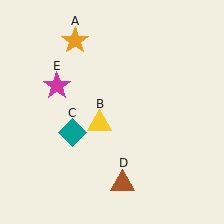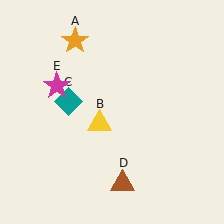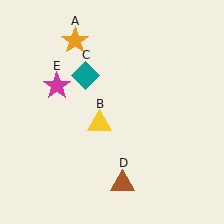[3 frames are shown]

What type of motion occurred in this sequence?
The teal diamond (object C) rotated clockwise around the center of the scene.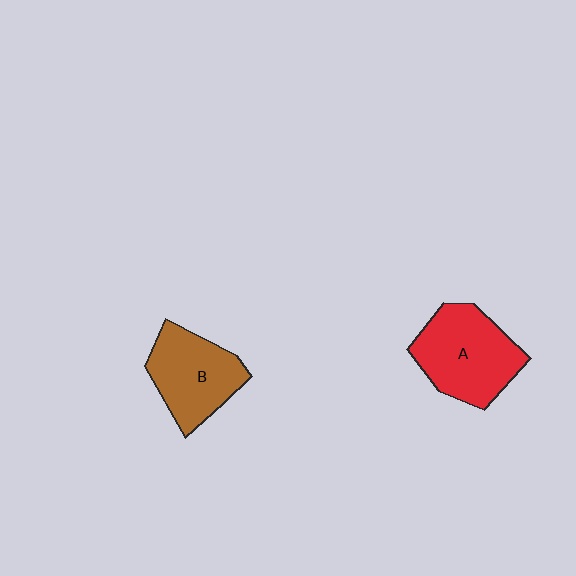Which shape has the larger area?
Shape A (red).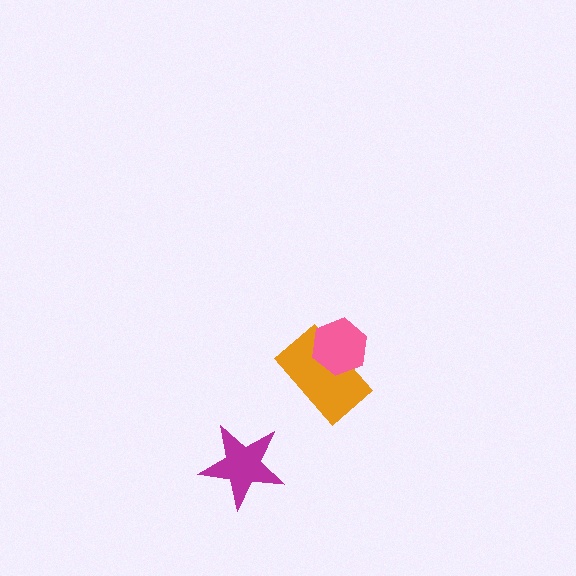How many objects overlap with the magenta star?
0 objects overlap with the magenta star.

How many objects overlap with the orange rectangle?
1 object overlaps with the orange rectangle.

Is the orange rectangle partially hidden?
Yes, it is partially covered by another shape.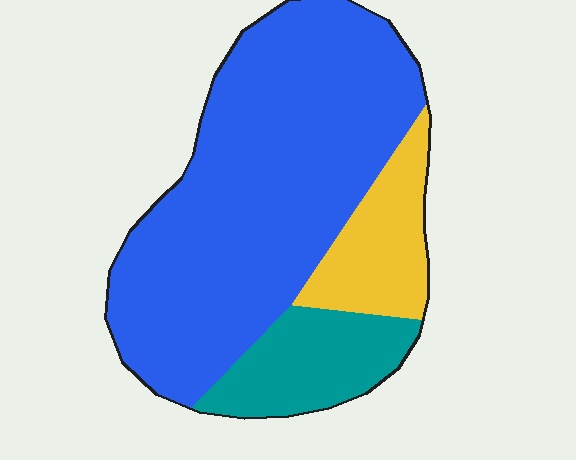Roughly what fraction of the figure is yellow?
Yellow covers around 15% of the figure.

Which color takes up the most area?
Blue, at roughly 70%.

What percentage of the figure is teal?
Teal takes up less than a quarter of the figure.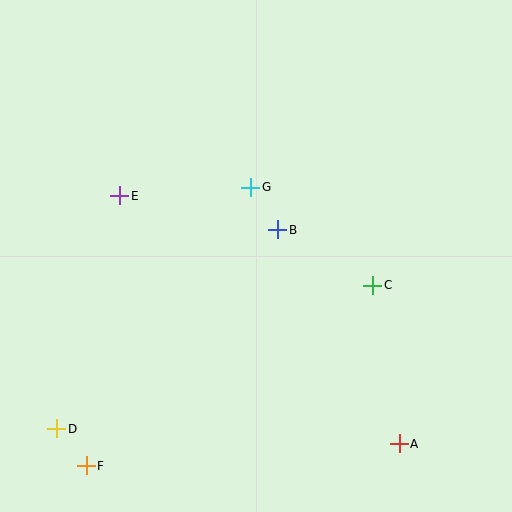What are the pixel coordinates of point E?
Point E is at (120, 196).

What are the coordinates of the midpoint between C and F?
The midpoint between C and F is at (229, 376).